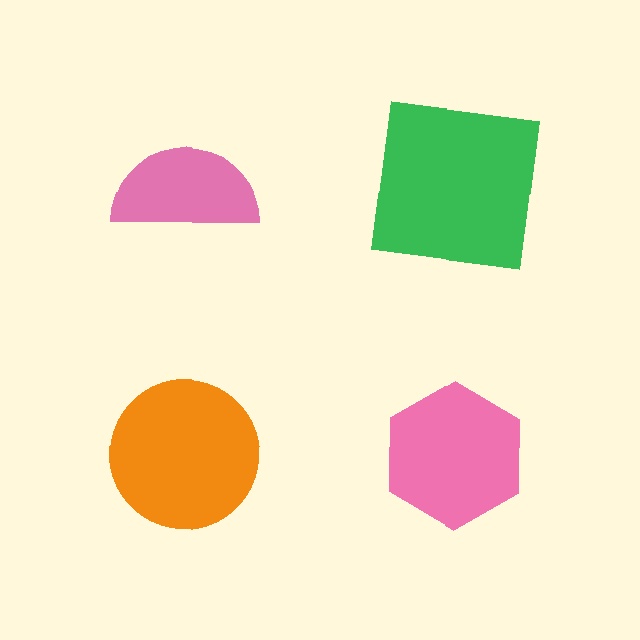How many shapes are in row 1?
2 shapes.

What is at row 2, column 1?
An orange circle.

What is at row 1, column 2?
A green square.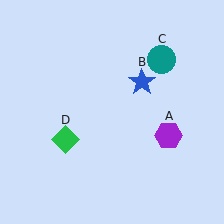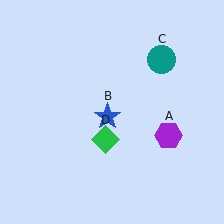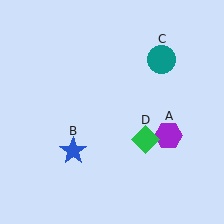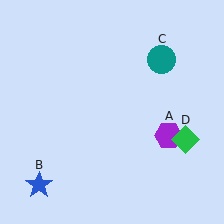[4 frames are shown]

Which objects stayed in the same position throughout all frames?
Purple hexagon (object A) and teal circle (object C) remained stationary.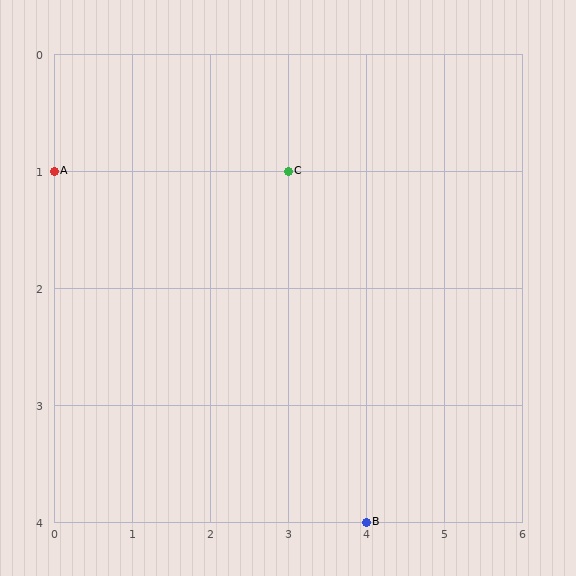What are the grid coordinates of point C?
Point C is at grid coordinates (3, 1).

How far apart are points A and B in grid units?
Points A and B are 4 columns and 3 rows apart (about 5.0 grid units diagonally).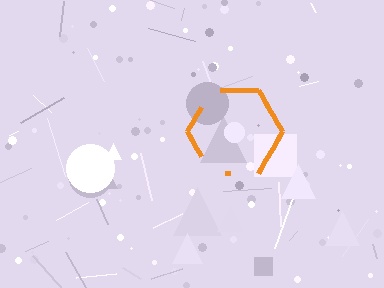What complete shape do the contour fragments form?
The contour fragments form a hexagon.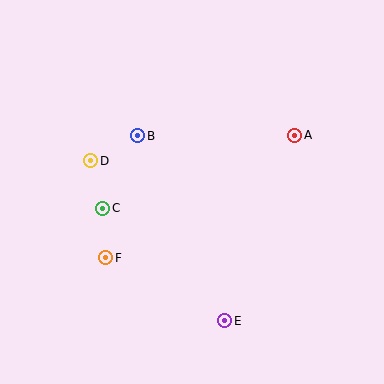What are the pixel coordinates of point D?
Point D is at (91, 161).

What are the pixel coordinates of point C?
Point C is at (103, 208).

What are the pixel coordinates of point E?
Point E is at (225, 321).